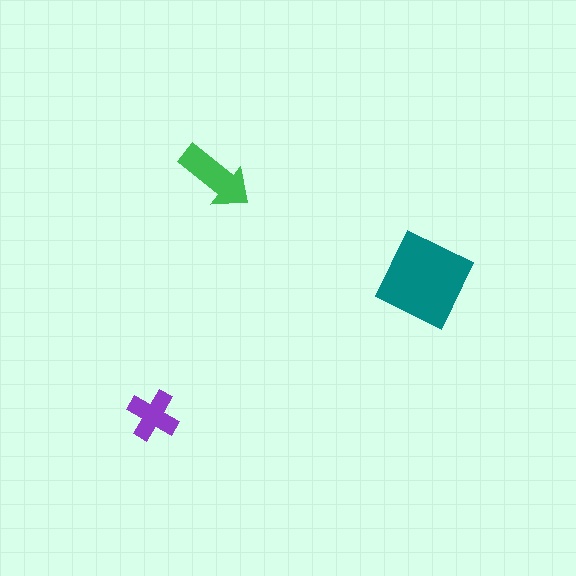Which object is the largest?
The teal diamond.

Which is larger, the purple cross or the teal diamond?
The teal diamond.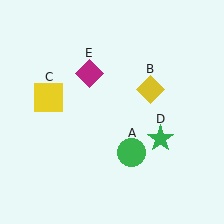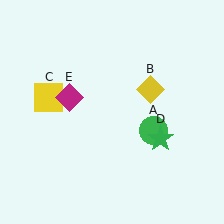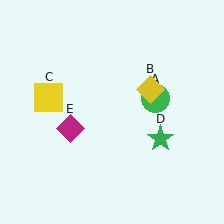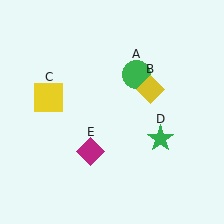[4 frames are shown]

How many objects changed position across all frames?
2 objects changed position: green circle (object A), magenta diamond (object E).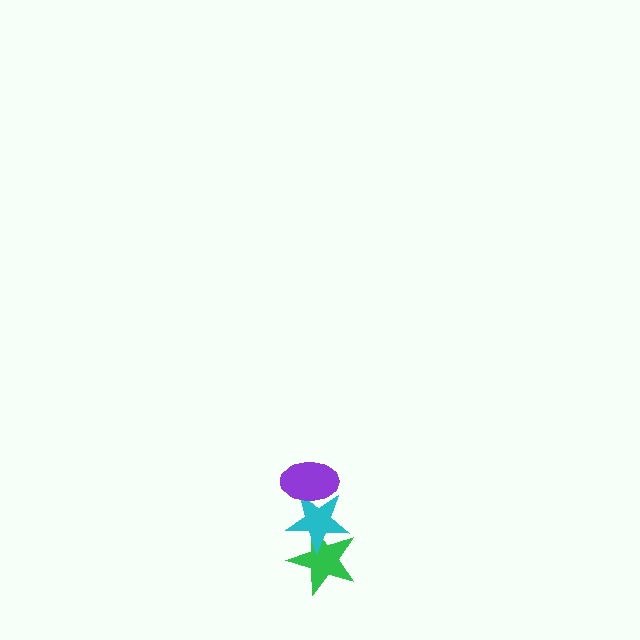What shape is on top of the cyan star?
The purple ellipse is on top of the cyan star.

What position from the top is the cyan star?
The cyan star is 2nd from the top.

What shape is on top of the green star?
The cyan star is on top of the green star.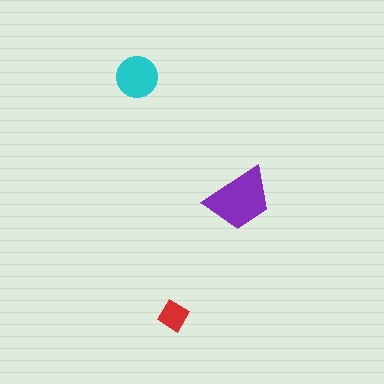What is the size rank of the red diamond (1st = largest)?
3rd.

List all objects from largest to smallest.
The purple trapezoid, the cyan circle, the red diamond.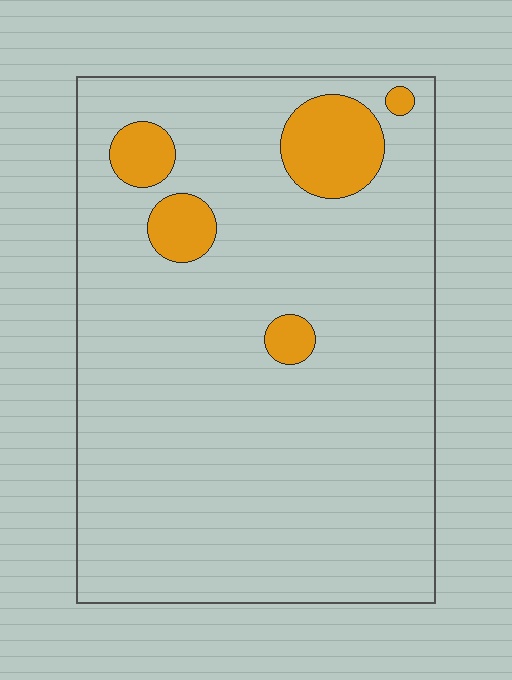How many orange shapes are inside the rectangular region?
5.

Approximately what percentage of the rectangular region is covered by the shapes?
Approximately 10%.